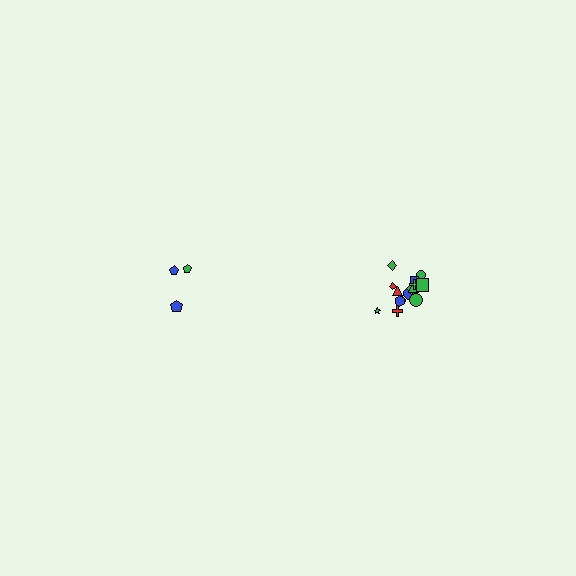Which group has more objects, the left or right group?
The right group.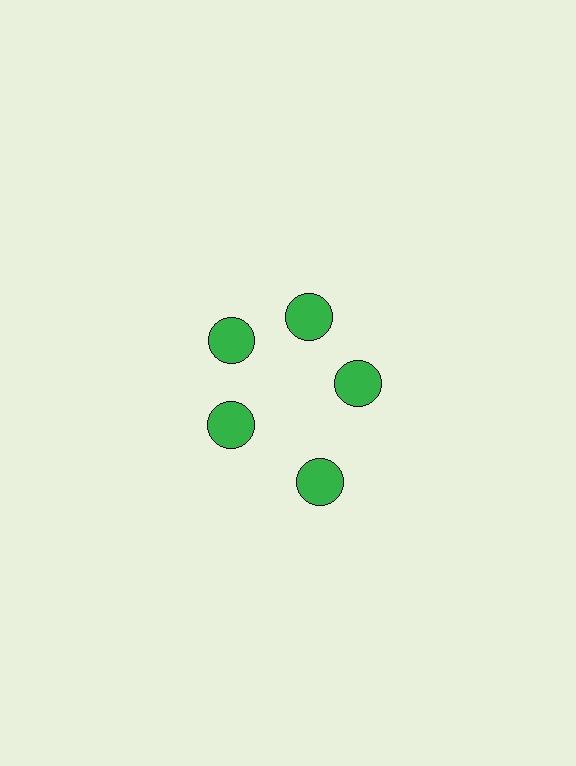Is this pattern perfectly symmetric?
No. The 5 green circles are arranged in a ring, but one element near the 5 o'clock position is pushed outward from the center, breaking the 5-fold rotational symmetry.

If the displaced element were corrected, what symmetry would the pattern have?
It would have 5-fold rotational symmetry — the pattern would map onto itself every 72 degrees.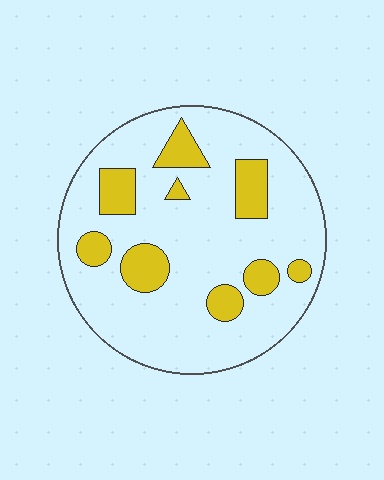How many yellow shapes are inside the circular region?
9.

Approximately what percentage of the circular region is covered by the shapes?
Approximately 20%.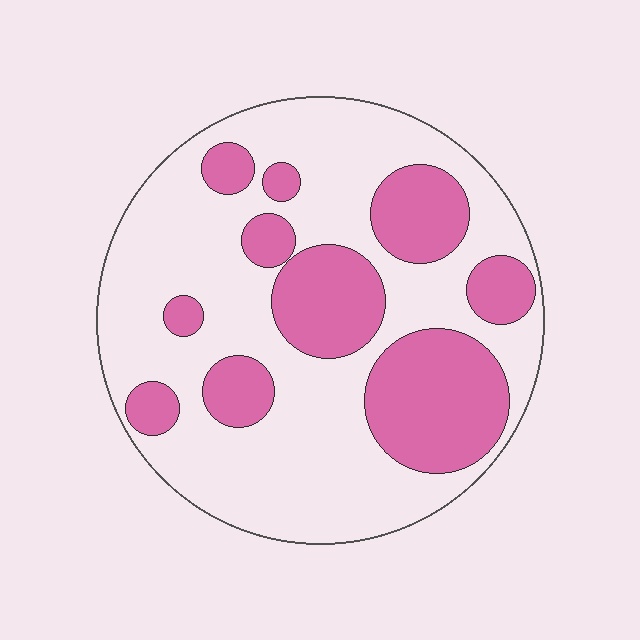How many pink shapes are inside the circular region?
10.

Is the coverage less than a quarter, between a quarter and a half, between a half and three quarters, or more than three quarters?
Between a quarter and a half.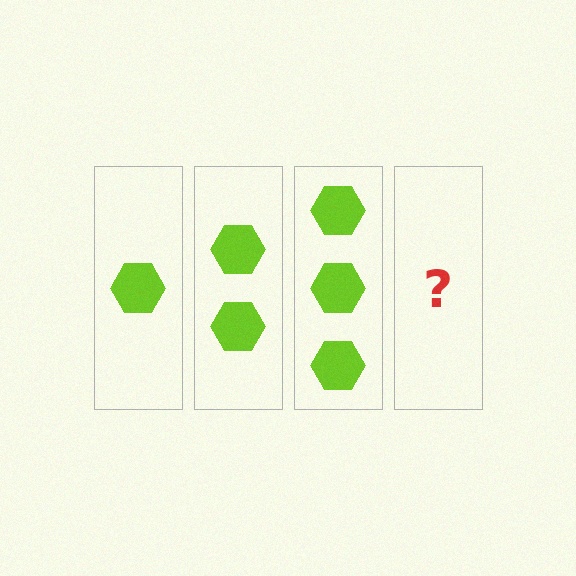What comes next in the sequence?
The next element should be 4 hexagons.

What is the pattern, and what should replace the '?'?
The pattern is that each step adds one more hexagon. The '?' should be 4 hexagons.